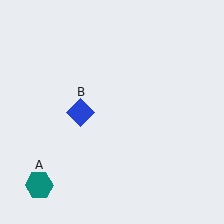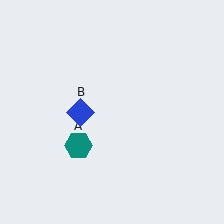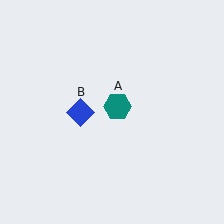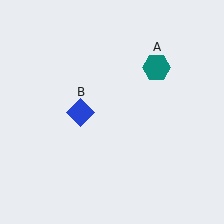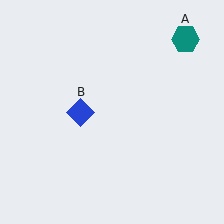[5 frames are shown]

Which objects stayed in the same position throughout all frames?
Blue diamond (object B) remained stationary.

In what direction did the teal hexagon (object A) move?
The teal hexagon (object A) moved up and to the right.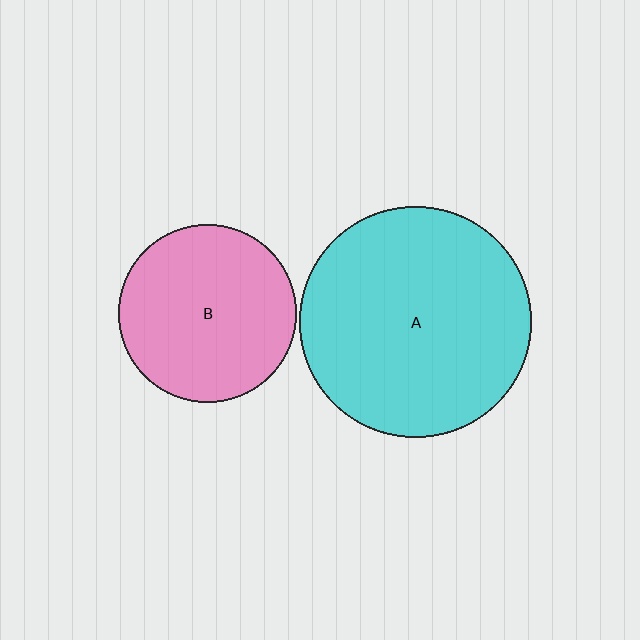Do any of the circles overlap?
No, none of the circles overlap.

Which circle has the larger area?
Circle A (cyan).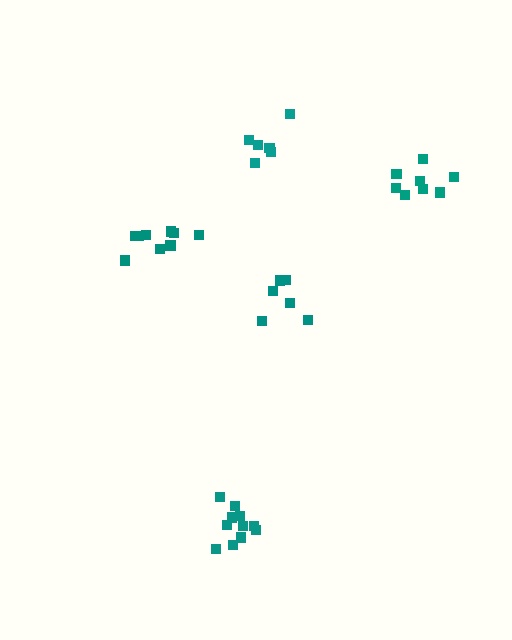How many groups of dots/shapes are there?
There are 5 groups.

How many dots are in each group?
Group 1: 6 dots, Group 2: 11 dots, Group 3: 8 dots, Group 4: 9 dots, Group 5: 6 dots (40 total).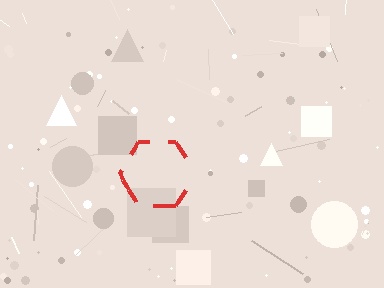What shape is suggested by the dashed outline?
The dashed outline suggests a hexagon.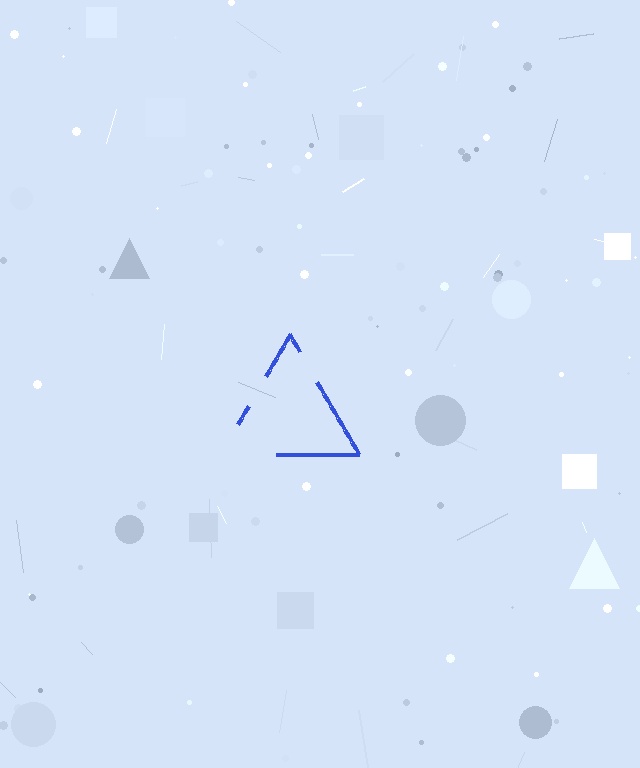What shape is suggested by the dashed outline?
The dashed outline suggests a triangle.